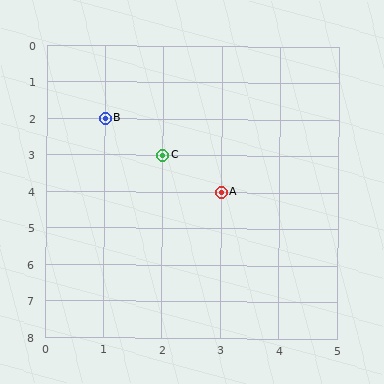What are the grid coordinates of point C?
Point C is at grid coordinates (2, 3).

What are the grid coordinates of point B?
Point B is at grid coordinates (1, 2).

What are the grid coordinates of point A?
Point A is at grid coordinates (3, 4).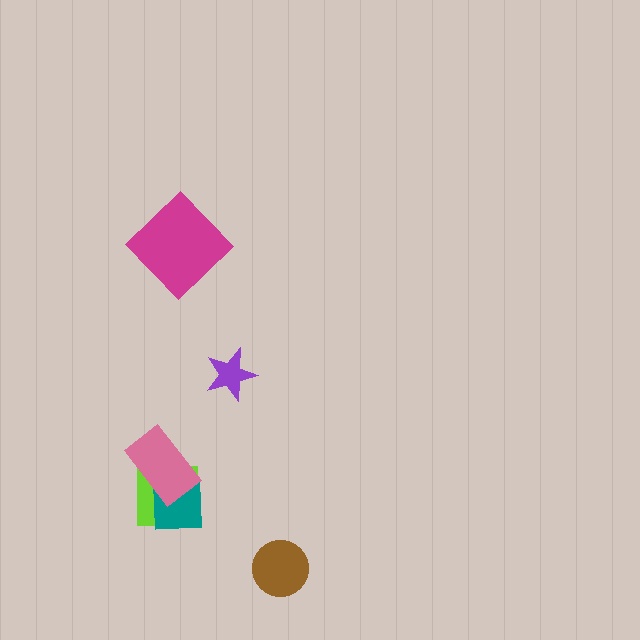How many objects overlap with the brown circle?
0 objects overlap with the brown circle.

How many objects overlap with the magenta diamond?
0 objects overlap with the magenta diamond.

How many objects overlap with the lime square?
2 objects overlap with the lime square.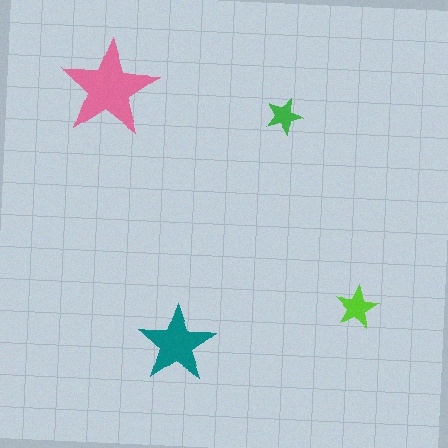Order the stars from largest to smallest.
the pink one, the teal one, the lime one, the green one.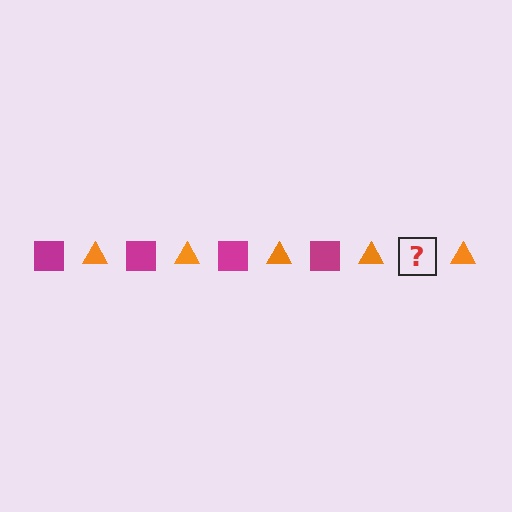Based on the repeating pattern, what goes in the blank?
The blank should be a magenta square.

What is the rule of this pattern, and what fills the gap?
The rule is that the pattern alternates between magenta square and orange triangle. The gap should be filled with a magenta square.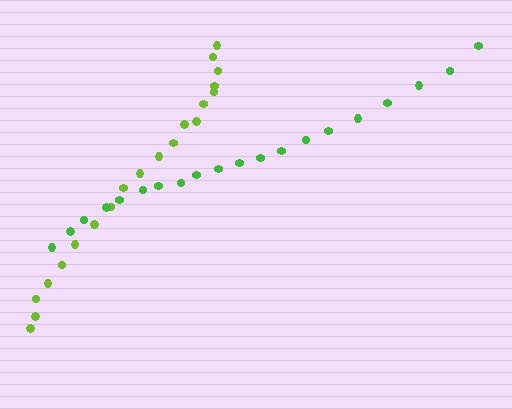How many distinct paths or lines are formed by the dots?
There are 2 distinct paths.